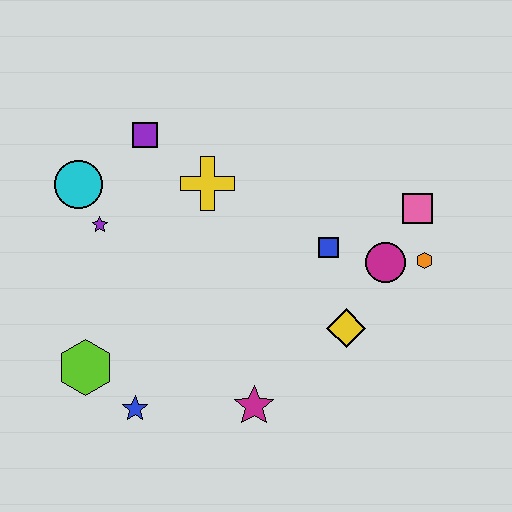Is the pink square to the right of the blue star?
Yes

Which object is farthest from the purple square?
The orange hexagon is farthest from the purple square.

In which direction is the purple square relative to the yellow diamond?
The purple square is to the left of the yellow diamond.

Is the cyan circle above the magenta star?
Yes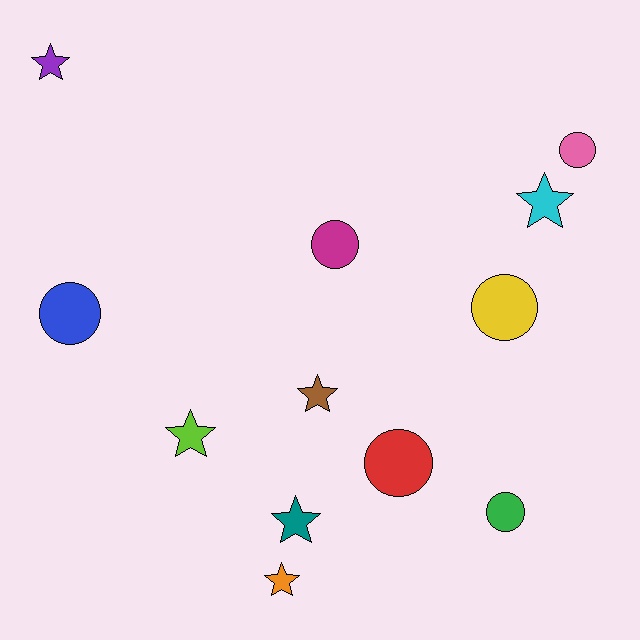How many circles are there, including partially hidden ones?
There are 6 circles.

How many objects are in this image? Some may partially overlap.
There are 12 objects.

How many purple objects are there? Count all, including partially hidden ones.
There is 1 purple object.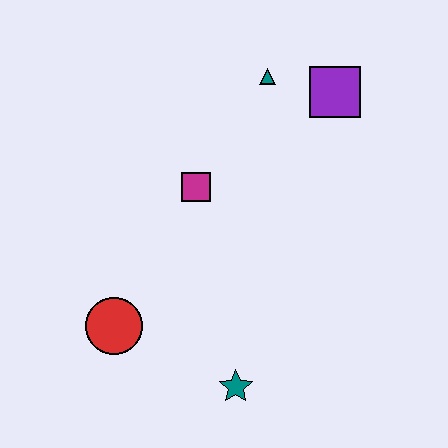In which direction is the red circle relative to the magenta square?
The red circle is below the magenta square.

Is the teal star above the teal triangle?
No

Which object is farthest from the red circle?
The purple square is farthest from the red circle.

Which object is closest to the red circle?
The teal star is closest to the red circle.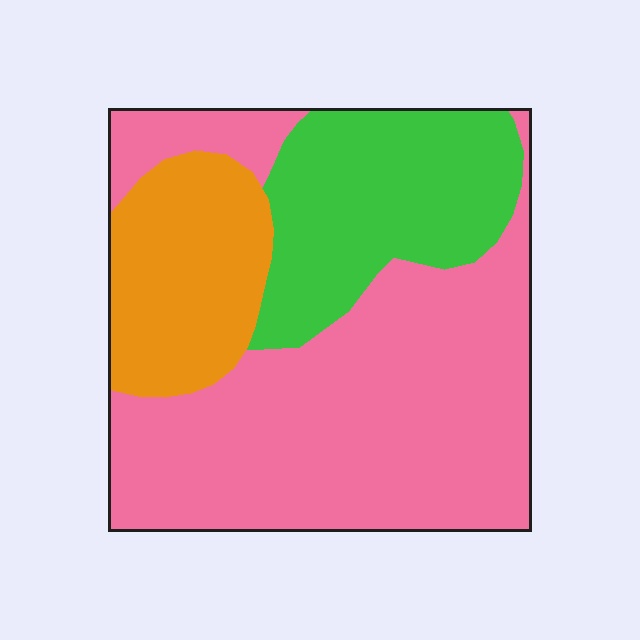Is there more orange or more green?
Green.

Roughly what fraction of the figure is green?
Green covers 25% of the figure.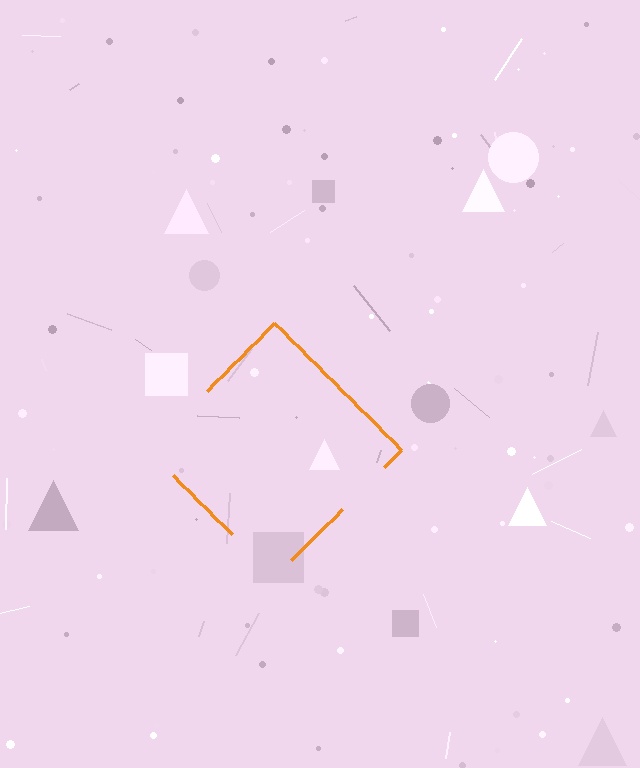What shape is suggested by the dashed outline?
The dashed outline suggests a diamond.